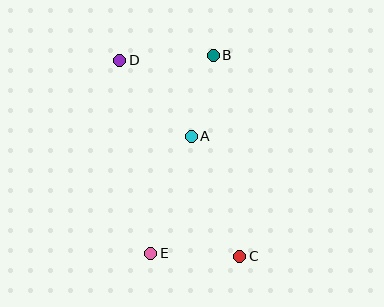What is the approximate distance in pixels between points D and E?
The distance between D and E is approximately 196 pixels.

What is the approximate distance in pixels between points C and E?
The distance between C and E is approximately 89 pixels.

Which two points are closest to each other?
Points A and B are closest to each other.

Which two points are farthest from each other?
Points C and D are farthest from each other.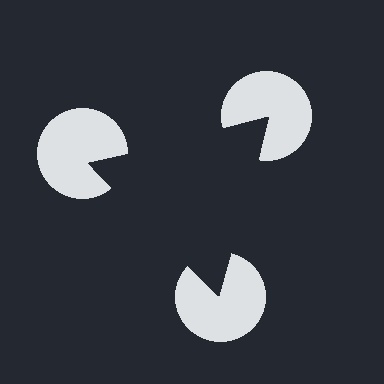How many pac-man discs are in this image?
There are 3 — one at each vertex of the illusory triangle.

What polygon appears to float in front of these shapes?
An illusory triangle — its edges are inferred from the aligned wedge cuts in the pac-man discs, not physically drawn.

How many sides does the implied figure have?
3 sides.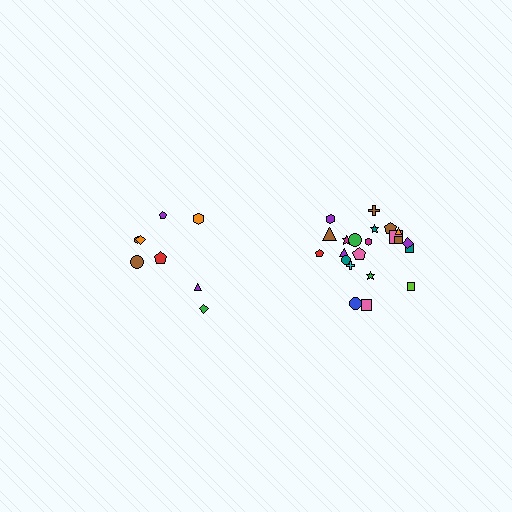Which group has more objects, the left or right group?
The right group.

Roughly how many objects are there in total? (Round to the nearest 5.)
Roughly 30 objects in total.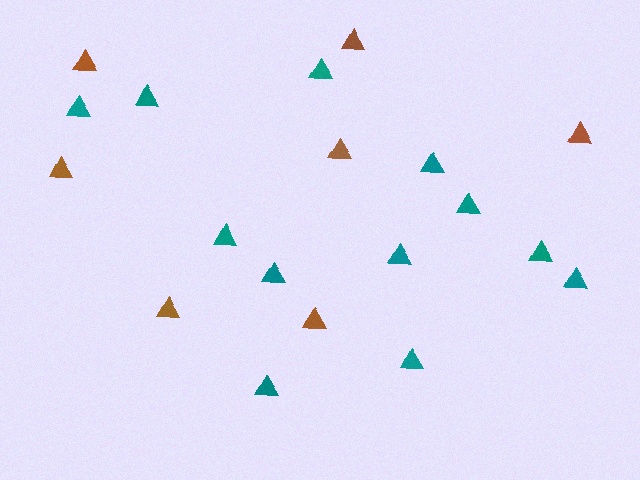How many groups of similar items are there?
There are 2 groups: one group of brown triangles (7) and one group of teal triangles (12).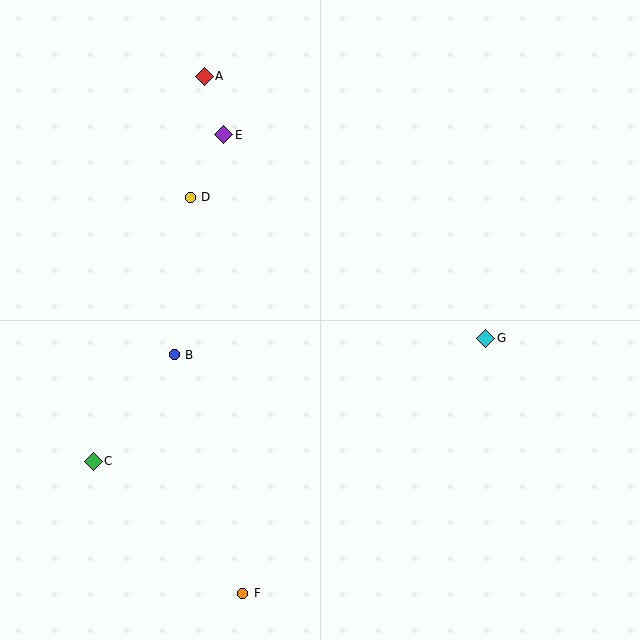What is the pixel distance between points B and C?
The distance between B and C is 134 pixels.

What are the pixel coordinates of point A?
Point A is at (204, 76).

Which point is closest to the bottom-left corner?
Point C is closest to the bottom-left corner.